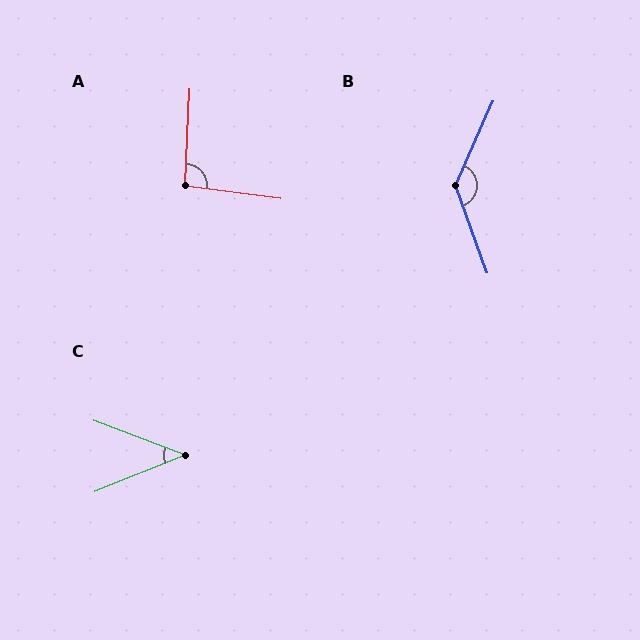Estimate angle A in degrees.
Approximately 95 degrees.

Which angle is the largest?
B, at approximately 136 degrees.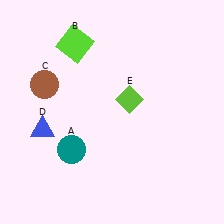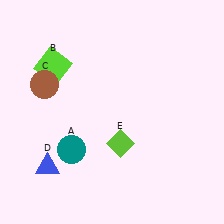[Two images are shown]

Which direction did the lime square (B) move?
The lime square (B) moved down.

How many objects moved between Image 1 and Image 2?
3 objects moved between the two images.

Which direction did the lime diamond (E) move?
The lime diamond (E) moved down.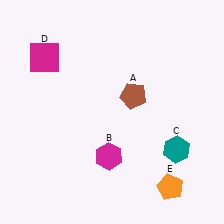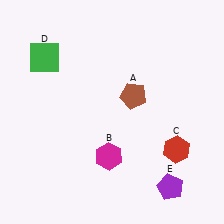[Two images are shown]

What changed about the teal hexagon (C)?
In Image 1, C is teal. In Image 2, it changed to red.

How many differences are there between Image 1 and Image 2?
There are 3 differences between the two images.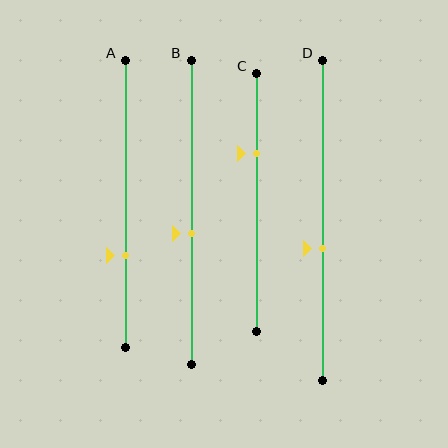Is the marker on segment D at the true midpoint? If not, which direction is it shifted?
No, the marker on segment D is shifted downward by about 9% of the segment length.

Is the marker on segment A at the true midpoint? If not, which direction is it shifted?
No, the marker on segment A is shifted downward by about 18% of the segment length.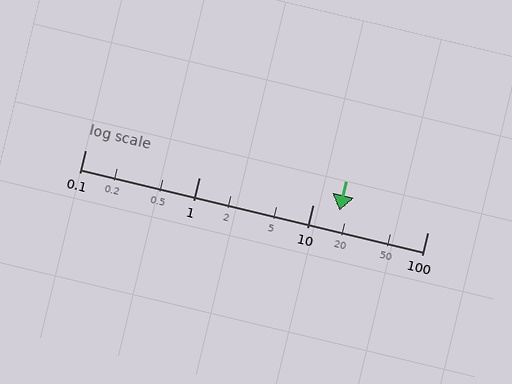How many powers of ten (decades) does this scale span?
The scale spans 3 decades, from 0.1 to 100.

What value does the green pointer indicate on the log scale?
The pointer indicates approximately 17.